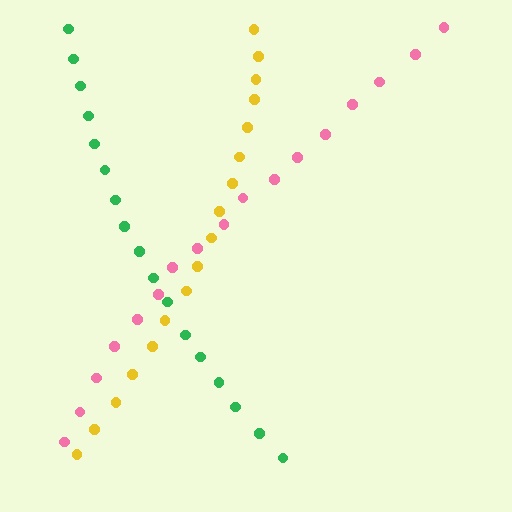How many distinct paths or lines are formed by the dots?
There are 3 distinct paths.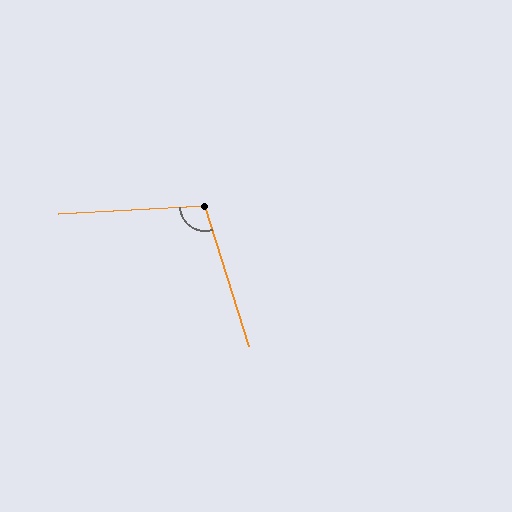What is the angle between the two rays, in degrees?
Approximately 104 degrees.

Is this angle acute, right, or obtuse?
It is obtuse.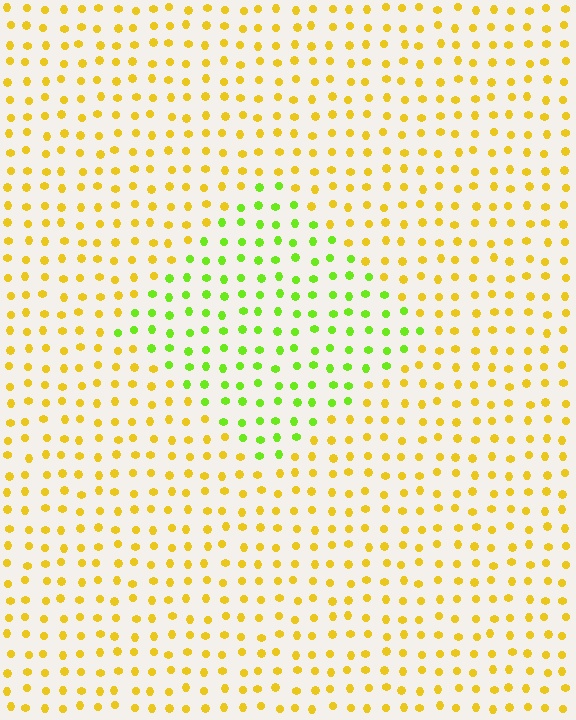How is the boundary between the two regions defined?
The boundary is defined purely by a slight shift in hue (about 48 degrees). Spacing, size, and orientation are identical on both sides.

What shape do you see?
I see a diamond.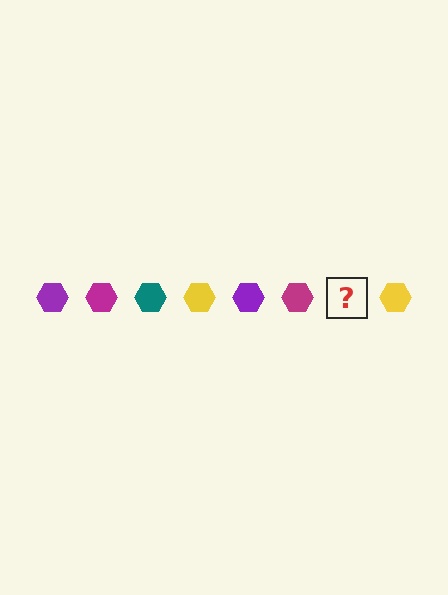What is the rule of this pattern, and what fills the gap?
The rule is that the pattern cycles through purple, magenta, teal, yellow hexagons. The gap should be filled with a teal hexagon.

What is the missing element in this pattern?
The missing element is a teal hexagon.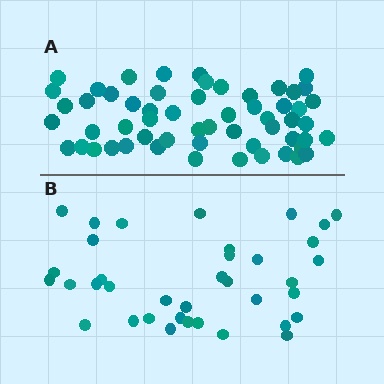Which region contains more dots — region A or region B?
Region A (the top region) has more dots.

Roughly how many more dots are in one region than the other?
Region A has approximately 20 more dots than region B.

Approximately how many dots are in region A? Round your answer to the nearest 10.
About 60 dots. (The exact count is 57, which rounds to 60.)